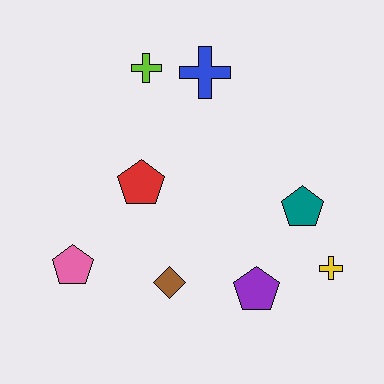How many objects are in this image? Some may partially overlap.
There are 8 objects.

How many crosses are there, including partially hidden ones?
There are 3 crosses.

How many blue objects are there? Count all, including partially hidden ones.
There is 1 blue object.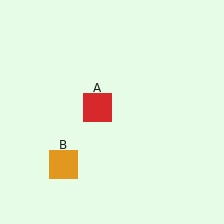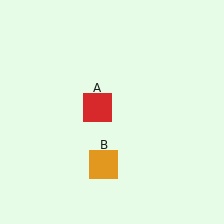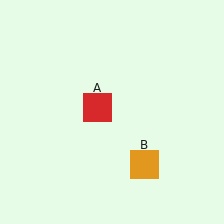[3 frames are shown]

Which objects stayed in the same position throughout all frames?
Red square (object A) remained stationary.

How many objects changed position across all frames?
1 object changed position: orange square (object B).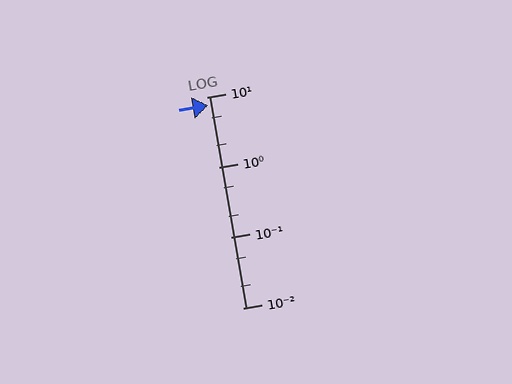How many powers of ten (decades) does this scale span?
The scale spans 3 decades, from 0.01 to 10.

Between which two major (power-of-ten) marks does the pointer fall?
The pointer is between 1 and 10.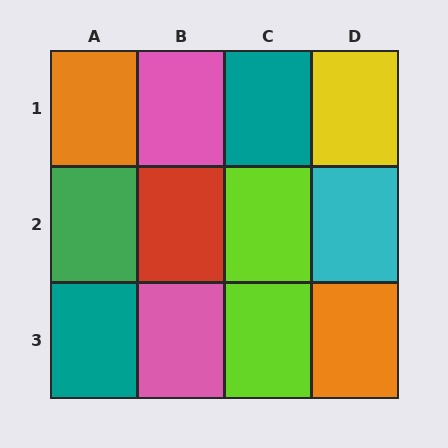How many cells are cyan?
1 cell is cyan.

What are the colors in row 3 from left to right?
Teal, pink, lime, orange.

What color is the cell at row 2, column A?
Green.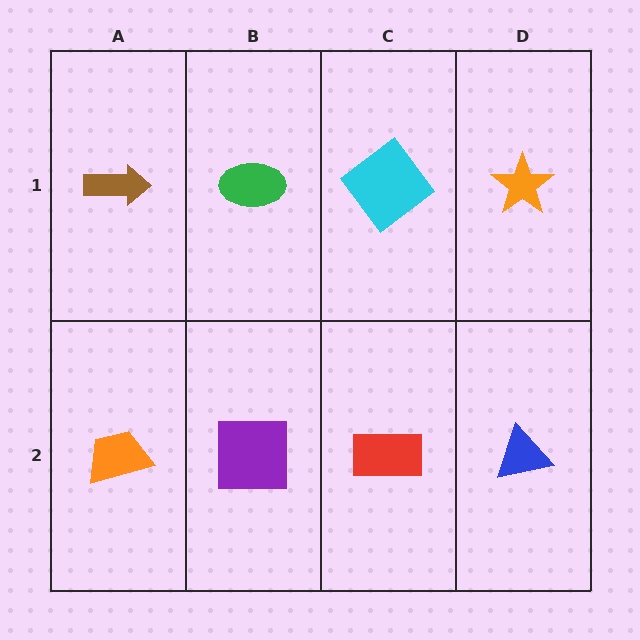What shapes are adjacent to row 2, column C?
A cyan diamond (row 1, column C), a purple square (row 2, column B), a blue triangle (row 2, column D).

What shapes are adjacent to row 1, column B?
A purple square (row 2, column B), a brown arrow (row 1, column A), a cyan diamond (row 1, column C).